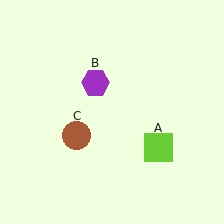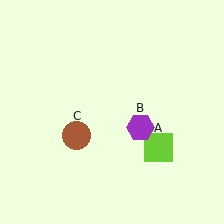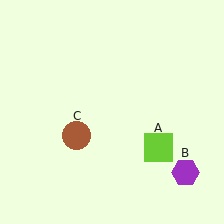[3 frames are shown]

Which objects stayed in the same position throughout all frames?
Lime square (object A) and brown circle (object C) remained stationary.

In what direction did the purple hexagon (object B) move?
The purple hexagon (object B) moved down and to the right.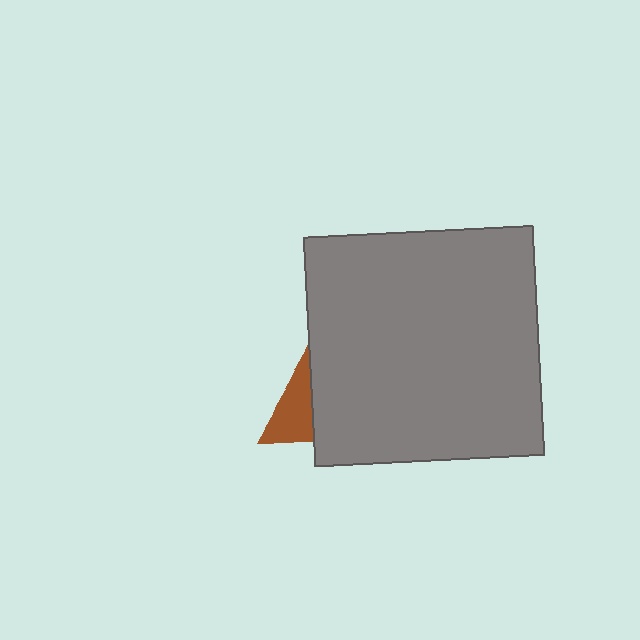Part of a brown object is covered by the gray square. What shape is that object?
It is a triangle.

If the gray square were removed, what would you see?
You would see the complete brown triangle.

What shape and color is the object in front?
The object in front is a gray square.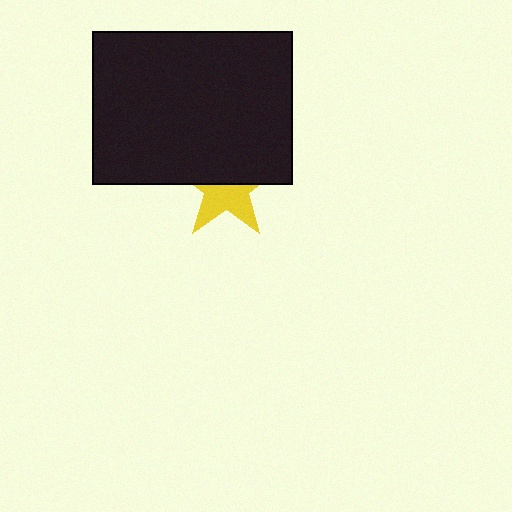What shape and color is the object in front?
The object in front is a black rectangle.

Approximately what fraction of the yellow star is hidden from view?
Roughly 53% of the yellow star is hidden behind the black rectangle.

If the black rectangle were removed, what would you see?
You would see the complete yellow star.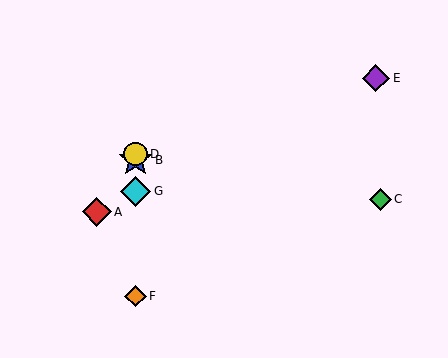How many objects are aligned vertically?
4 objects (B, D, F, G) are aligned vertically.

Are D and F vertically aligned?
Yes, both are at x≈136.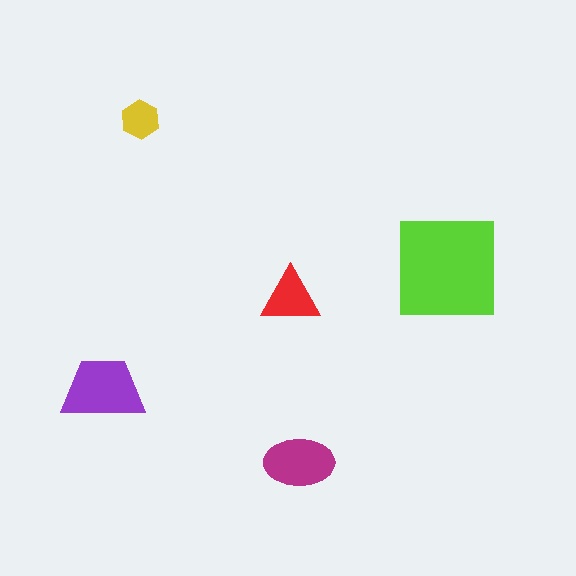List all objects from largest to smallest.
The lime square, the purple trapezoid, the magenta ellipse, the red triangle, the yellow hexagon.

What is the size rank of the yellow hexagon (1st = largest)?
5th.